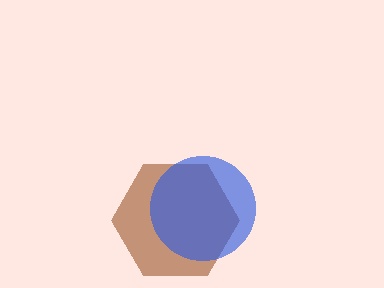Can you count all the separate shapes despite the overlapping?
Yes, there are 2 separate shapes.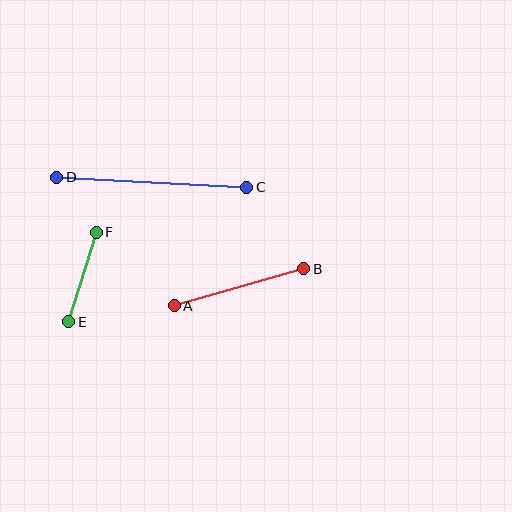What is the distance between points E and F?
The distance is approximately 93 pixels.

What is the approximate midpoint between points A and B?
The midpoint is at approximately (239, 287) pixels.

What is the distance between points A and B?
The distance is approximately 135 pixels.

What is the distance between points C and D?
The distance is approximately 190 pixels.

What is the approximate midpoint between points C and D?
The midpoint is at approximately (152, 182) pixels.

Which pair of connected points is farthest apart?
Points C and D are farthest apart.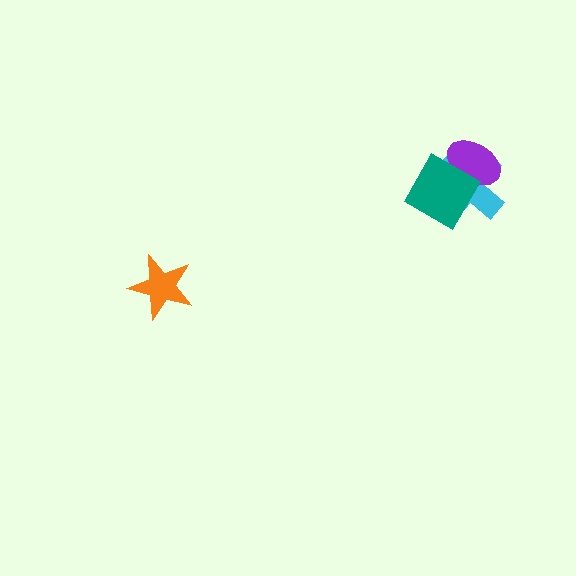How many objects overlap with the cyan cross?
2 objects overlap with the cyan cross.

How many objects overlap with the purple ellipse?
2 objects overlap with the purple ellipse.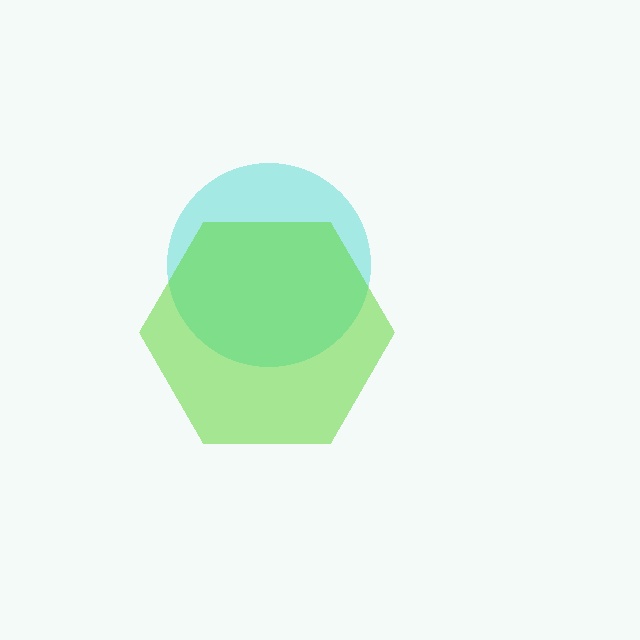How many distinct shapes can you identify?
There are 2 distinct shapes: a cyan circle, a lime hexagon.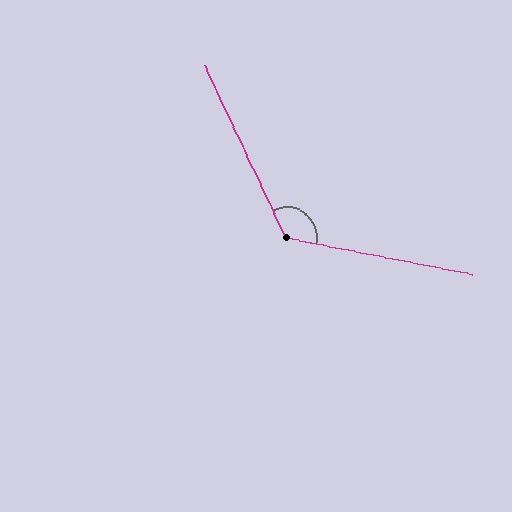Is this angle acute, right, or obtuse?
It is obtuse.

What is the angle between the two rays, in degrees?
Approximately 127 degrees.